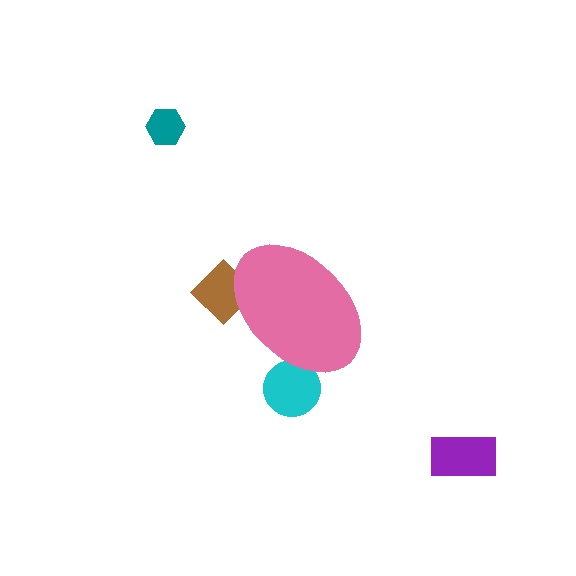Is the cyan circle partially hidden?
Yes, the cyan circle is partially hidden behind the pink ellipse.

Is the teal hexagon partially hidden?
No, the teal hexagon is fully visible.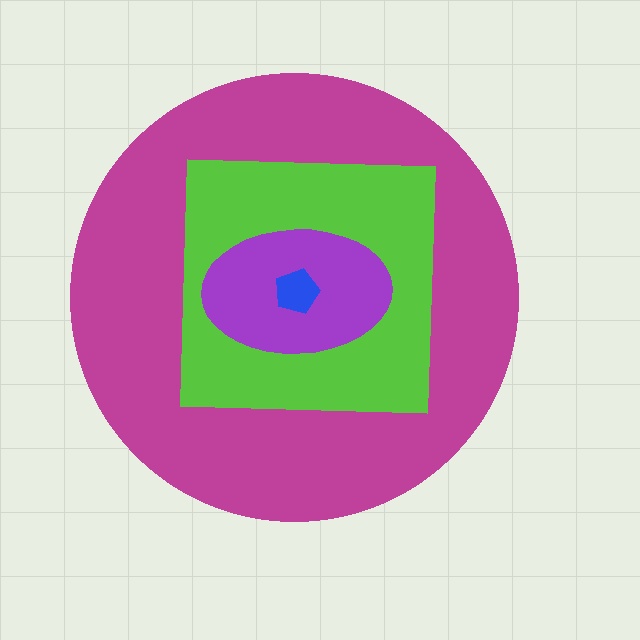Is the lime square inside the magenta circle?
Yes.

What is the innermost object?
The blue pentagon.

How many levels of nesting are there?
4.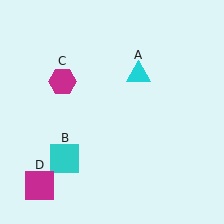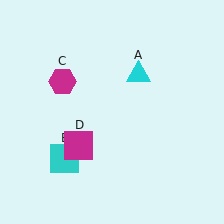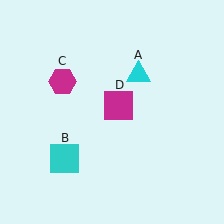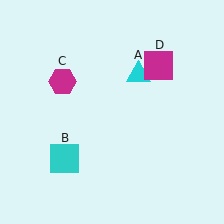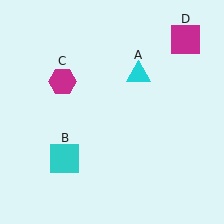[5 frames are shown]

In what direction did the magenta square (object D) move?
The magenta square (object D) moved up and to the right.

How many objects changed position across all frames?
1 object changed position: magenta square (object D).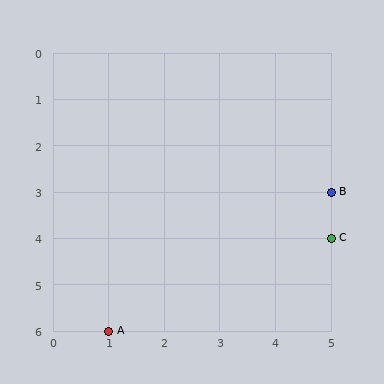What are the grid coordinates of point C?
Point C is at grid coordinates (5, 4).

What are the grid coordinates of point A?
Point A is at grid coordinates (1, 6).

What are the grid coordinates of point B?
Point B is at grid coordinates (5, 3).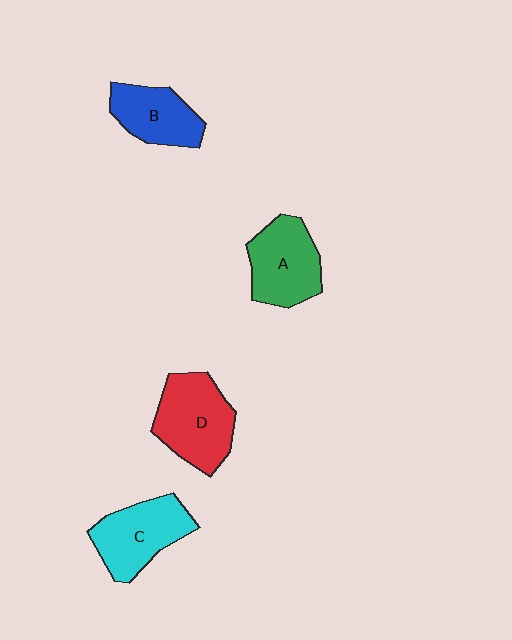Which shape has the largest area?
Shape D (red).